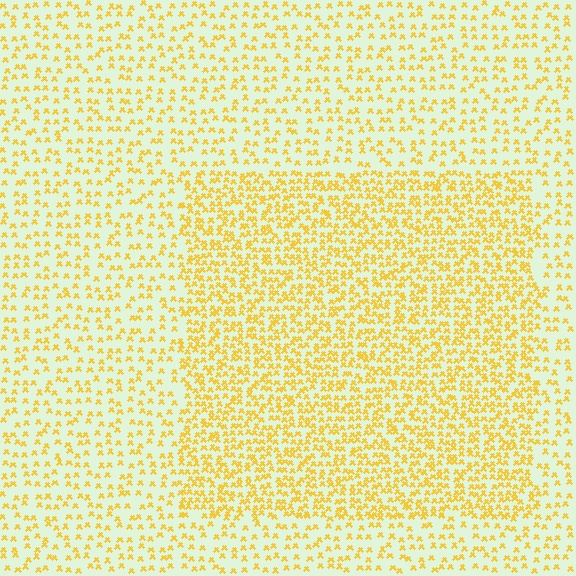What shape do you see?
I see a rectangle.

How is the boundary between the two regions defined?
The boundary is defined by a change in element density (approximately 2.0x ratio). All elements are the same color, size, and shape.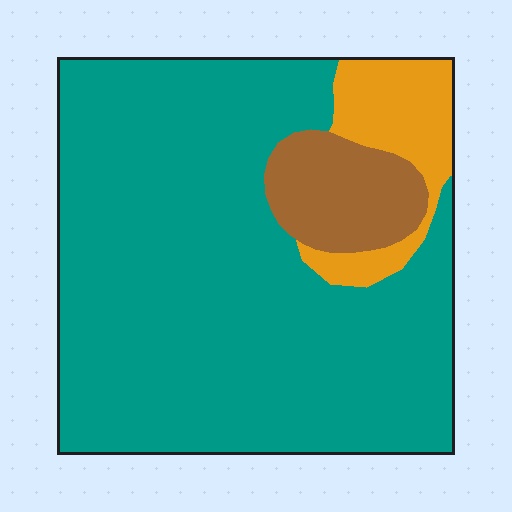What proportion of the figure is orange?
Orange takes up less than a sixth of the figure.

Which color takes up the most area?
Teal, at roughly 80%.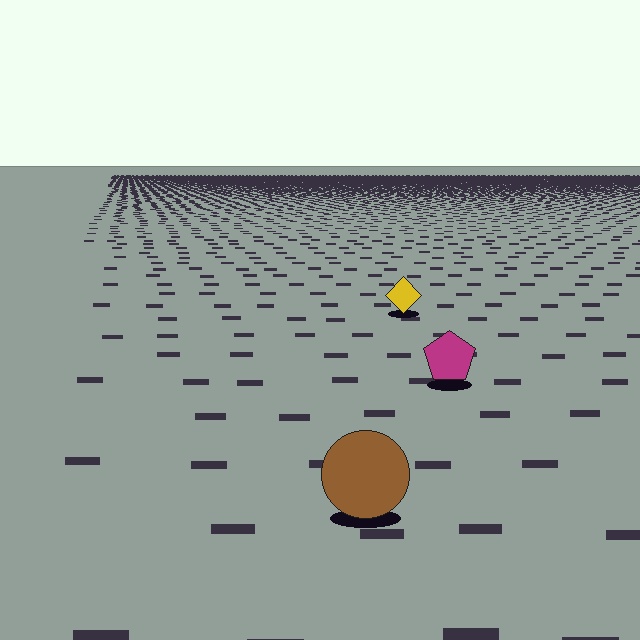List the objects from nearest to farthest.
From nearest to farthest: the brown circle, the magenta pentagon, the yellow diamond.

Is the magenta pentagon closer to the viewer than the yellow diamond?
Yes. The magenta pentagon is closer — you can tell from the texture gradient: the ground texture is coarser near it.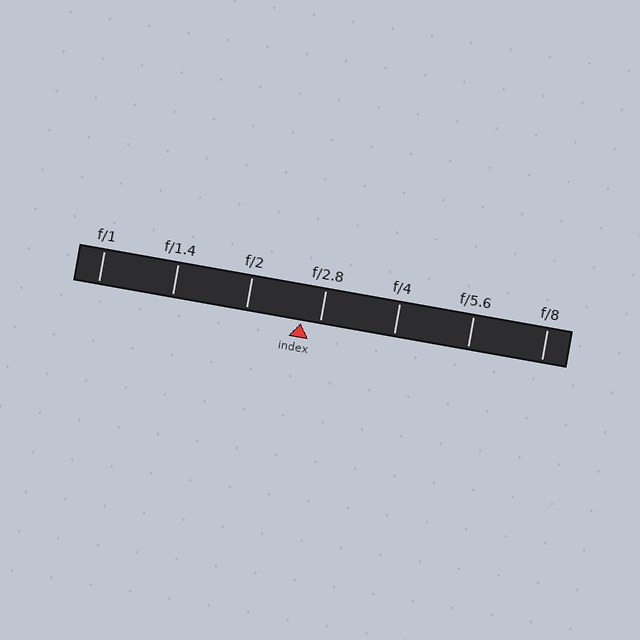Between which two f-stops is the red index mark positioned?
The index mark is between f/2 and f/2.8.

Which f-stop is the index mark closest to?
The index mark is closest to f/2.8.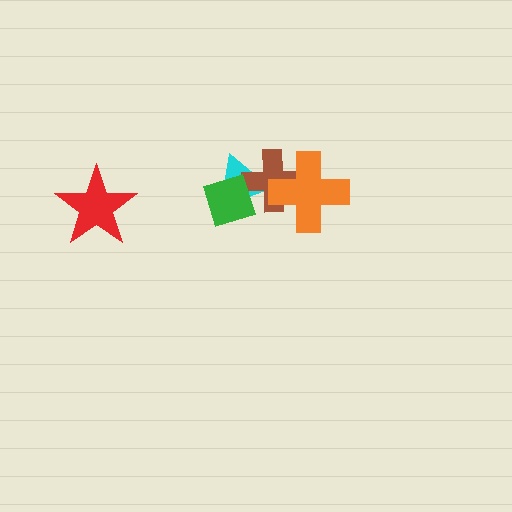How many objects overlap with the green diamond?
2 objects overlap with the green diamond.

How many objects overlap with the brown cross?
3 objects overlap with the brown cross.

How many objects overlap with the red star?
0 objects overlap with the red star.